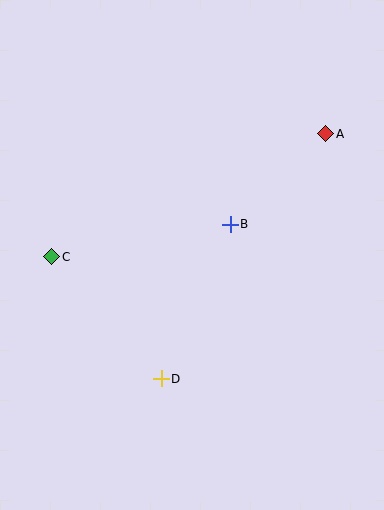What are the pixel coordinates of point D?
Point D is at (161, 379).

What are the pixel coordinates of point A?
Point A is at (326, 134).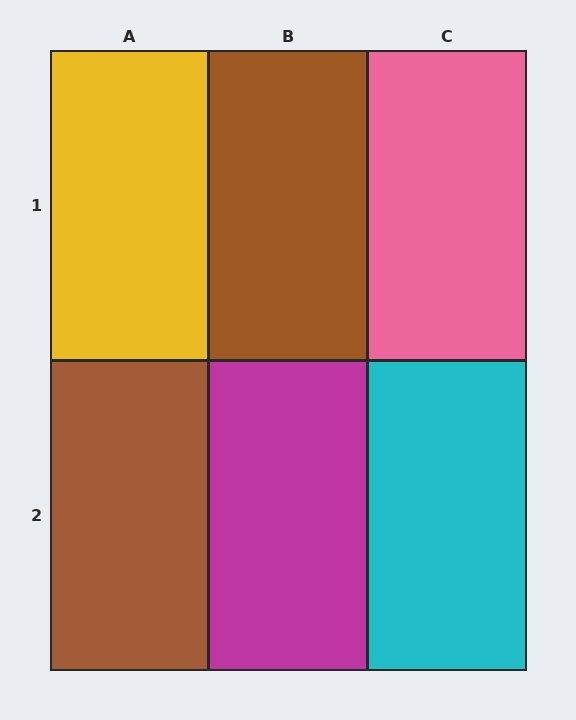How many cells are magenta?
1 cell is magenta.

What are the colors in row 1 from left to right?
Yellow, brown, pink.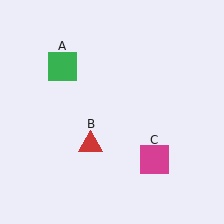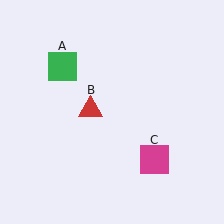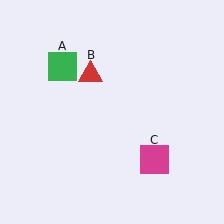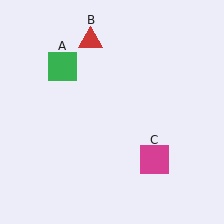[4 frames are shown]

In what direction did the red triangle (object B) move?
The red triangle (object B) moved up.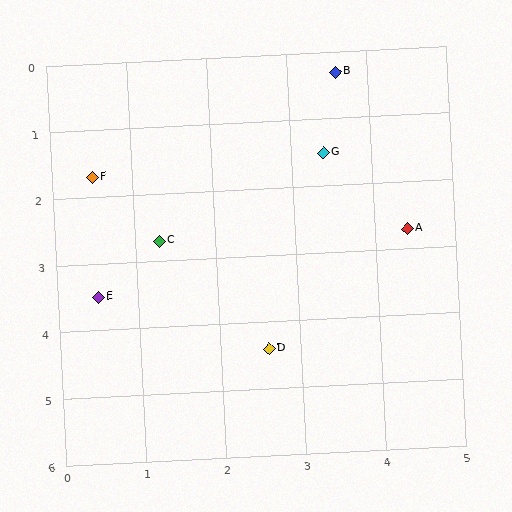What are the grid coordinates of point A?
Point A is at approximately (4.4, 2.7).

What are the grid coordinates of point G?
Point G is at approximately (3.4, 1.5).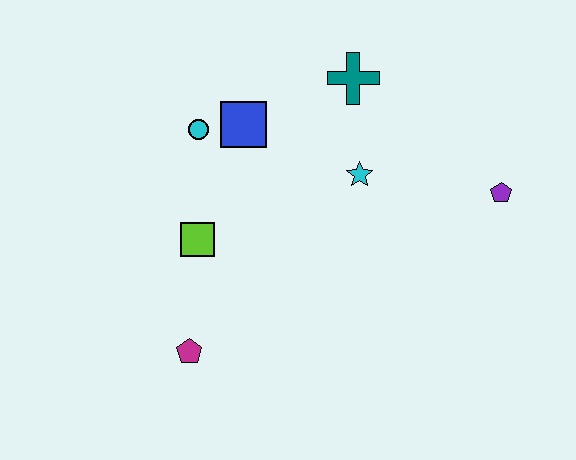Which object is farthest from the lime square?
The purple pentagon is farthest from the lime square.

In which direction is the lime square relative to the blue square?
The lime square is below the blue square.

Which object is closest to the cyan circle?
The blue square is closest to the cyan circle.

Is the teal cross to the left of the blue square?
No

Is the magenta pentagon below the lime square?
Yes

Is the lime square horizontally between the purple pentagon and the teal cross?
No